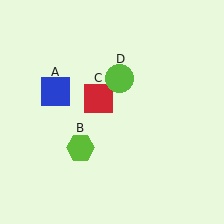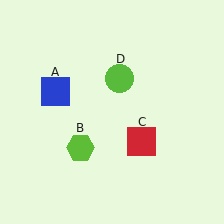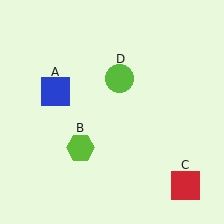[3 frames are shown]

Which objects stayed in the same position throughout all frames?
Blue square (object A) and lime hexagon (object B) and lime circle (object D) remained stationary.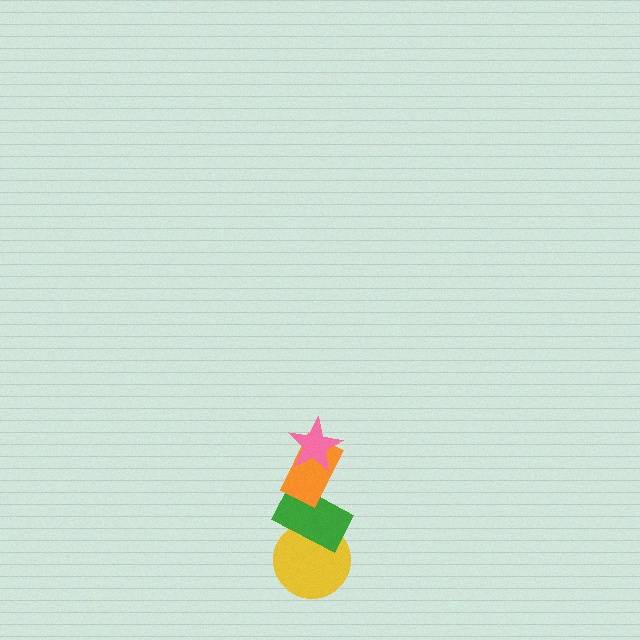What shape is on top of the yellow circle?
The green rectangle is on top of the yellow circle.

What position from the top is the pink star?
The pink star is 1st from the top.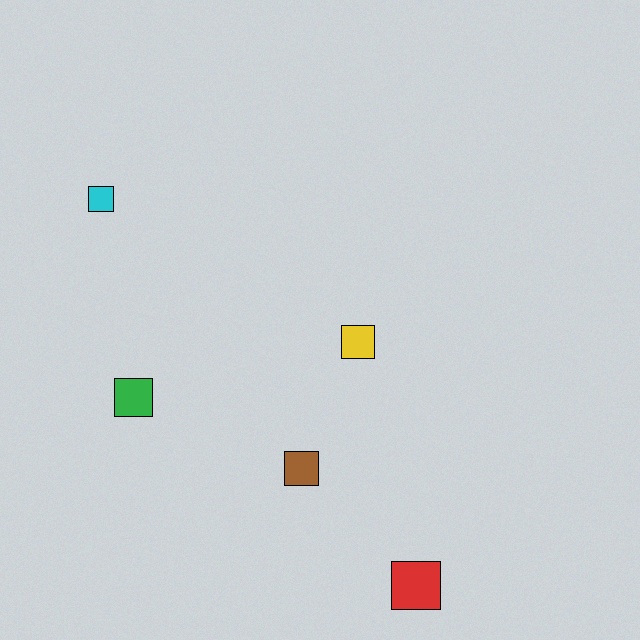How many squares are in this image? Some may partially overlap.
There are 5 squares.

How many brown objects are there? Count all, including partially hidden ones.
There is 1 brown object.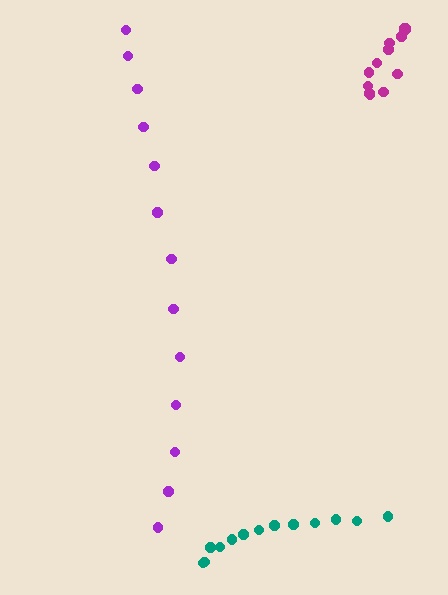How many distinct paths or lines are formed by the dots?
There are 3 distinct paths.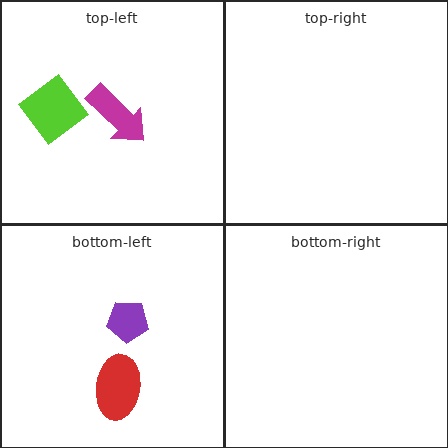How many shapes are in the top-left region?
2.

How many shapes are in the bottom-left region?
2.